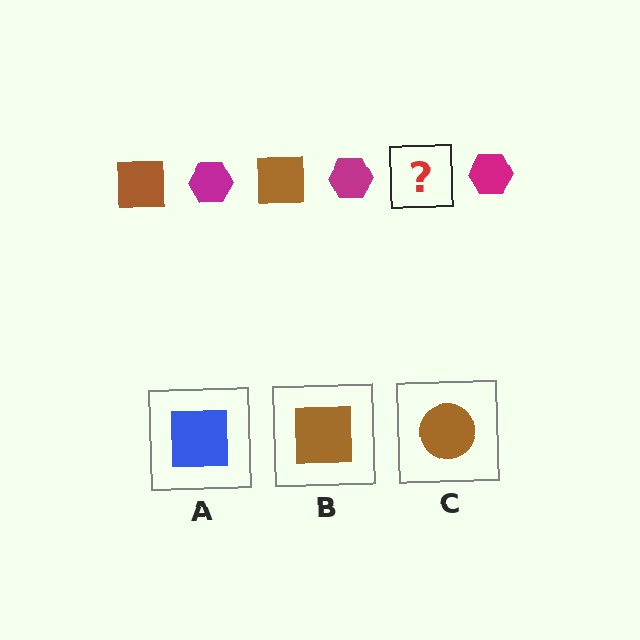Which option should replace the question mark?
Option B.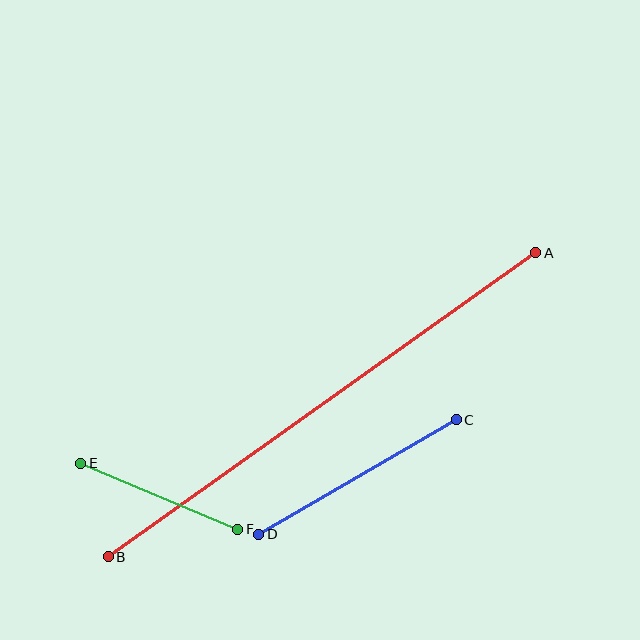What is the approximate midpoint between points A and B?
The midpoint is at approximately (322, 405) pixels.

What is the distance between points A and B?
The distance is approximately 524 pixels.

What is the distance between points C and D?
The distance is approximately 228 pixels.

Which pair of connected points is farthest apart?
Points A and B are farthest apart.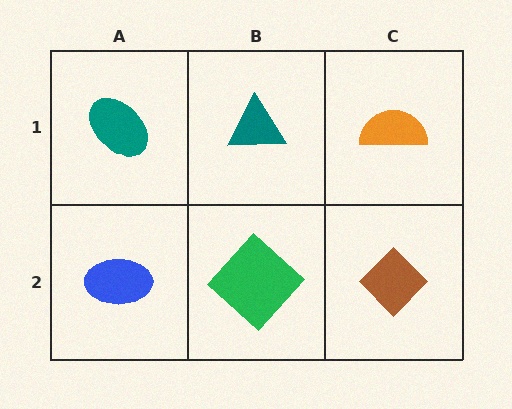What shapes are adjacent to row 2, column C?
An orange semicircle (row 1, column C), a green diamond (row 2, column B).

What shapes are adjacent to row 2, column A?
A teal ellipse (row 1, column A), a green diamond (row 2, column B).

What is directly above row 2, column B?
A teal triangle.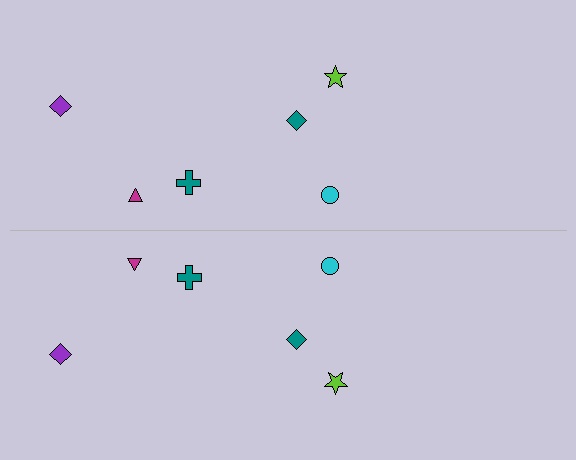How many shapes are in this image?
There are 12 shapes in this image.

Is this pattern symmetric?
Yes, this pattern has bilateral (reflection) symmetry.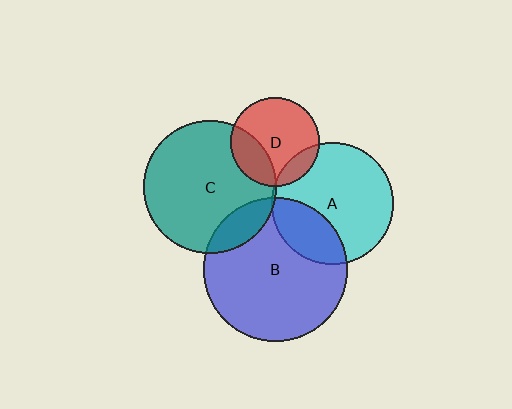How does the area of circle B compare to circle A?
Approximately 1.4 times.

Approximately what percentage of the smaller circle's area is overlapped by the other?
Approximately 15%.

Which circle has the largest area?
Circle B (blue).